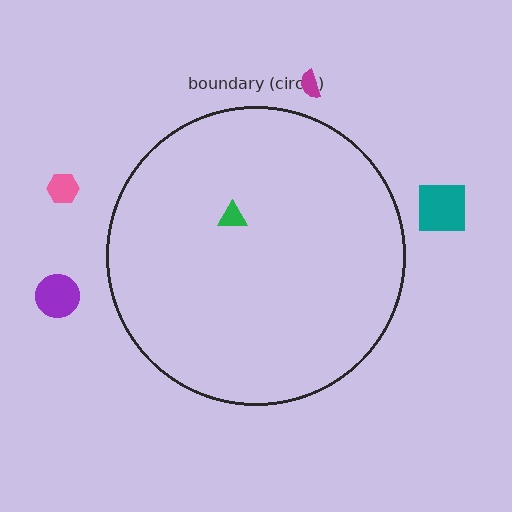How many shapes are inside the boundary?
1 inside, 4 outside.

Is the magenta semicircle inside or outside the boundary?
Outside.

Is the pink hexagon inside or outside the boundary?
Outside.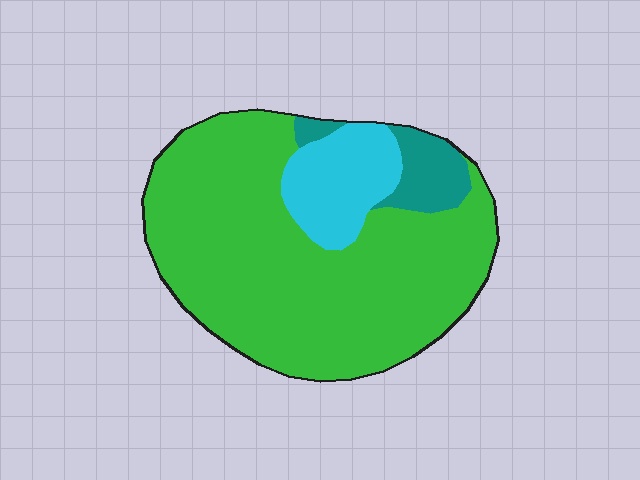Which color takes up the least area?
Teal, at roughly 10%.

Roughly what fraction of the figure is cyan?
Cyan covers 14% of the figure.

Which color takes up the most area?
Green, at roughly 75%.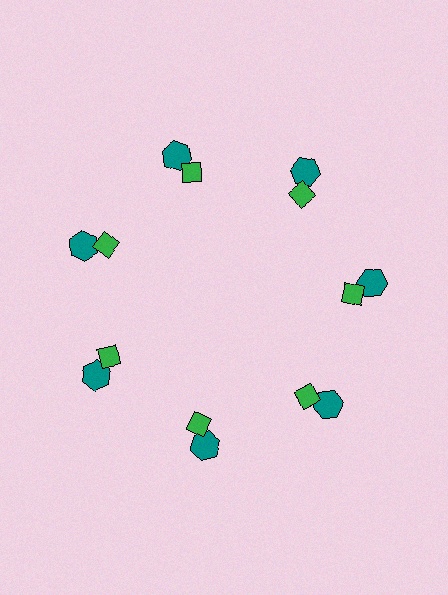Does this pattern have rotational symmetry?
Yes, this pattern has 7-fold rotational symmetry. It looks the same after rotating 51 degrees around the center.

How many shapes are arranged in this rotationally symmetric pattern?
There are 14 shapes, arranged in 7 groups of 2.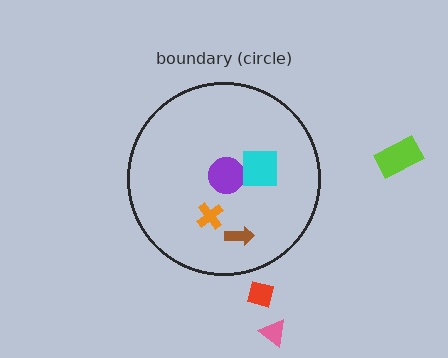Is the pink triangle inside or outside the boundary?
Outside.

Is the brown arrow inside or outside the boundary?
Inside.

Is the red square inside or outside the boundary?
Outside.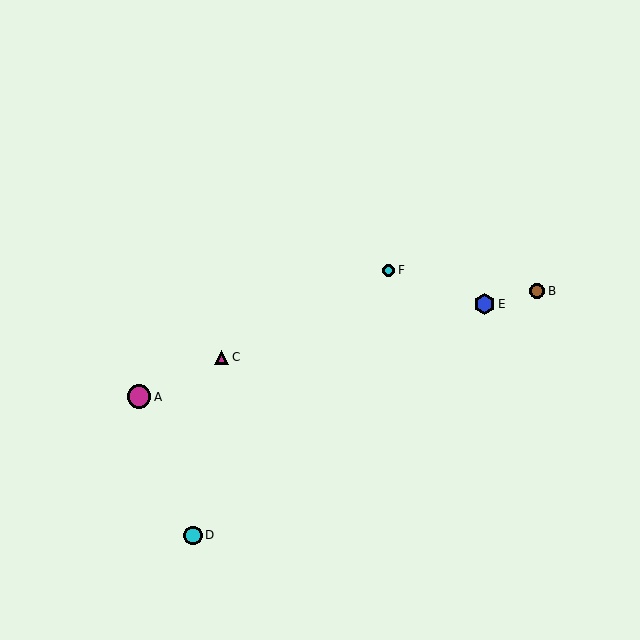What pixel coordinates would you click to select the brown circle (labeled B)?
Click at (537, 291) to select the brown circle B.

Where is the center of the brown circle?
The center of the brown circle is at (537, 291).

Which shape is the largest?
The magenta circle (labeled A) is the largest.